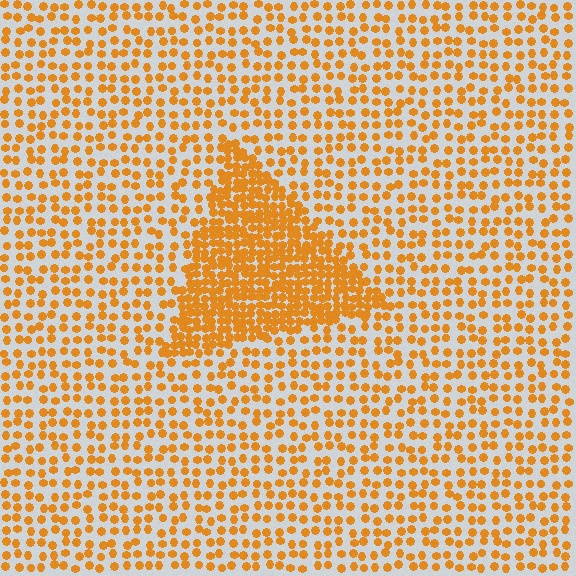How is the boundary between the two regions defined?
The boundary is defined by a change in element density (approximately 2.4x ratio). All elements are the same color, size, and shape.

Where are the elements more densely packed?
The elements are more densely packed inside the triangle boundary.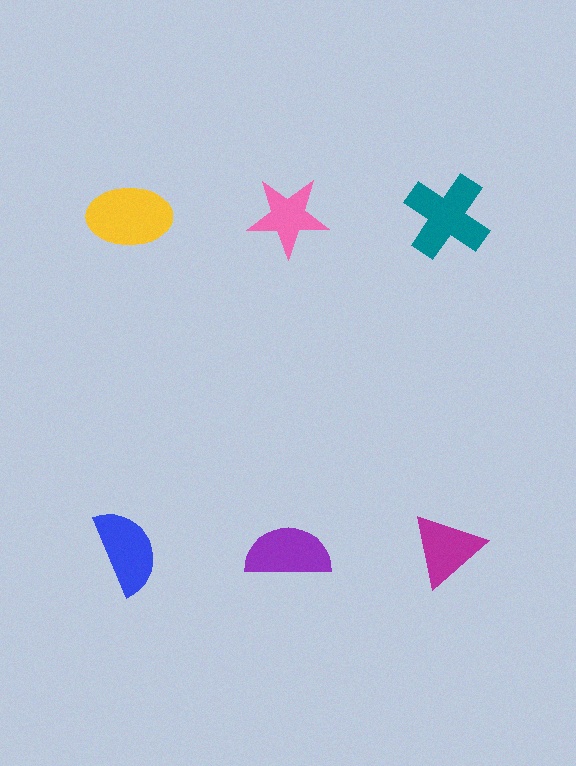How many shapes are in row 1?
3 shapes.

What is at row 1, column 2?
A pink star.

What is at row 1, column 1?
A yellow ellipse.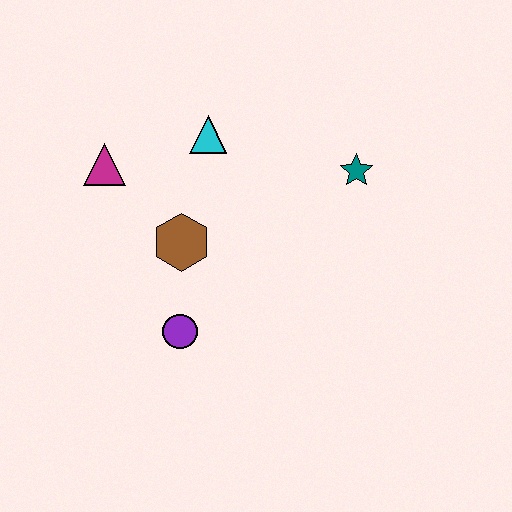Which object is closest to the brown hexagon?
The purple circle is closest to the brown hexagon.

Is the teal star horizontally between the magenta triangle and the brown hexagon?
No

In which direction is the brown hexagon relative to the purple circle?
The brown hexagon is above the purple circle.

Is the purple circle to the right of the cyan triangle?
No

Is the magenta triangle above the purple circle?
Yes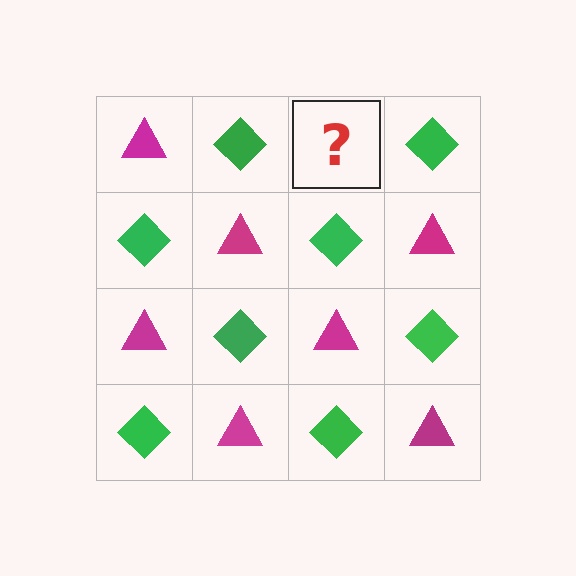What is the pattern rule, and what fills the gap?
The rule is that it alternates magenta triangle and green diamond in a checkerboard pattern. The gap should be filled with a magenta triangle.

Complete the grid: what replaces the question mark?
The question mark should be replaced with a magenta triangle.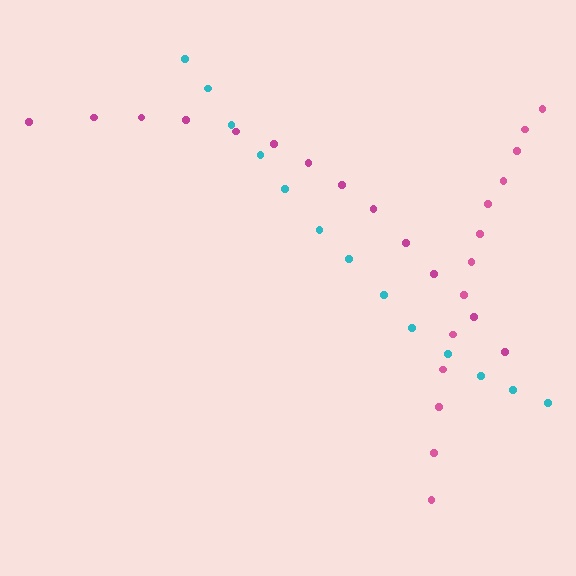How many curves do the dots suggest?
There are 3 distinct paths.